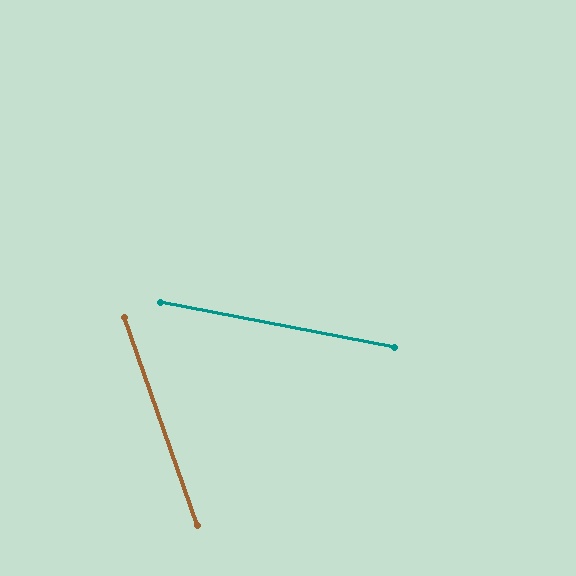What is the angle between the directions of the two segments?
Approximately 60 degrees.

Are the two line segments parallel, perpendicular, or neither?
Neither parallel nor perpendicular — they differ by about 60°.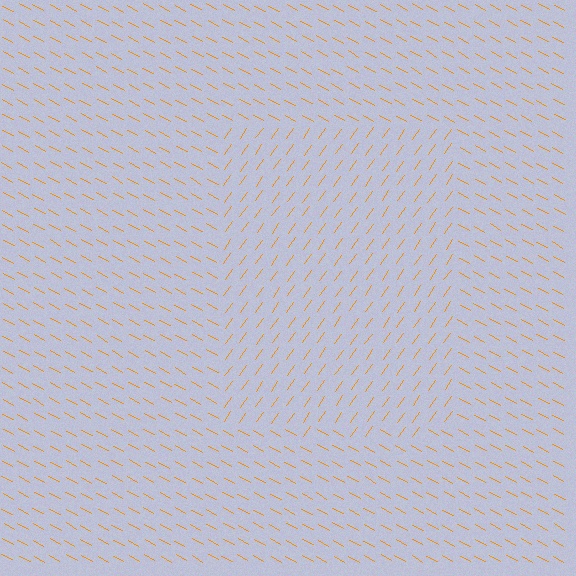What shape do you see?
I see a rectangle.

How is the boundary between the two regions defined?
The boundary is defined purely by a change in line orientation (approximately 83 degrees difference). All lines are the same color and thickness.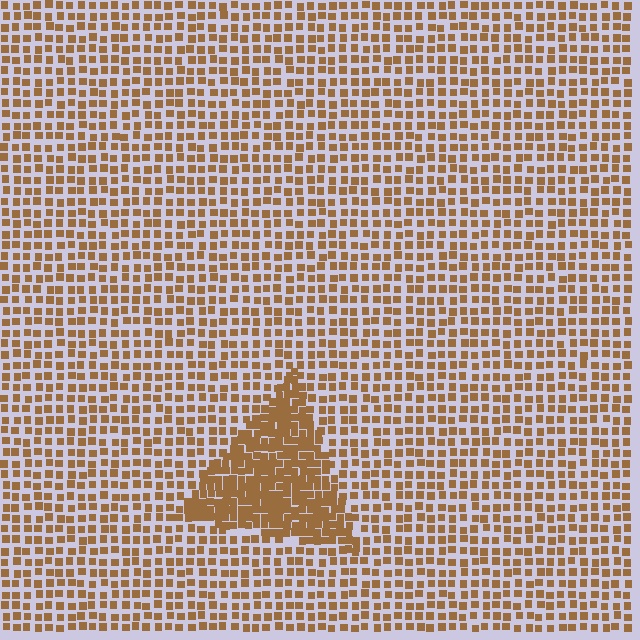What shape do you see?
I see a triangle.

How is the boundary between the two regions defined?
The boundary is defined by a change in element density (approximately 2.0x ratio). All elements are the same color, size, and shape.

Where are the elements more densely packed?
The elements are more densely packed inside the triangle boundary.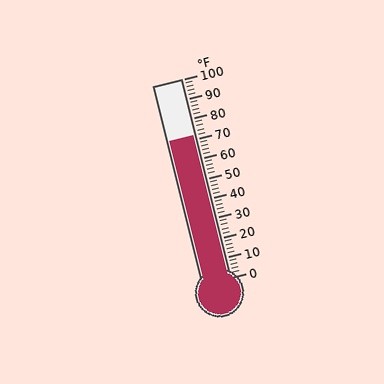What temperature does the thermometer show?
The thermometer shows approximately 72°F.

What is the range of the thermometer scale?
The thermometer scale ranges from 0°F to 100°F.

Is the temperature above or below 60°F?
The temperature is above 60°F.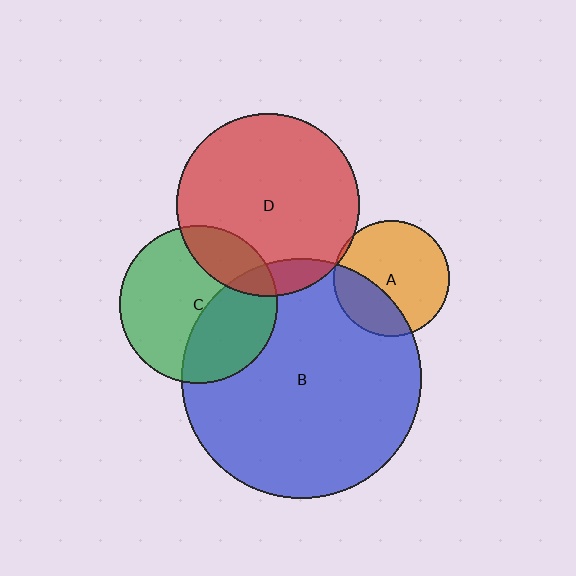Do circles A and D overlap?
Yes.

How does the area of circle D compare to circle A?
Approximately 2.5 times.